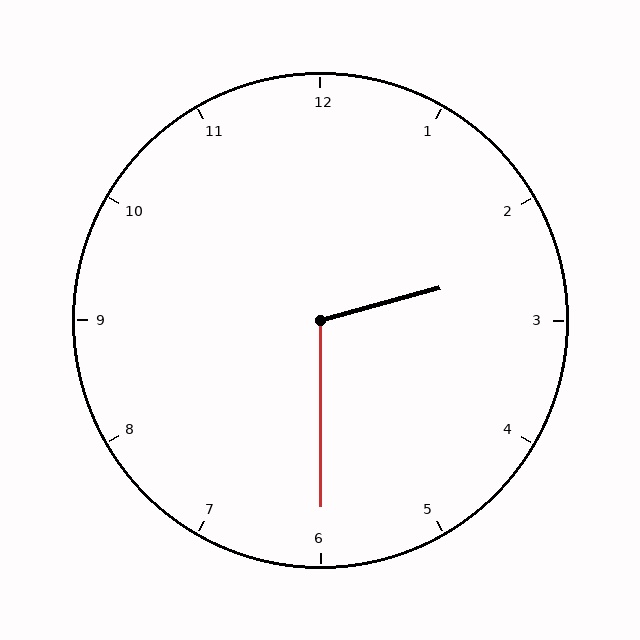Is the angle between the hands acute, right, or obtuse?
It is obtuse.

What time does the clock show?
2:30.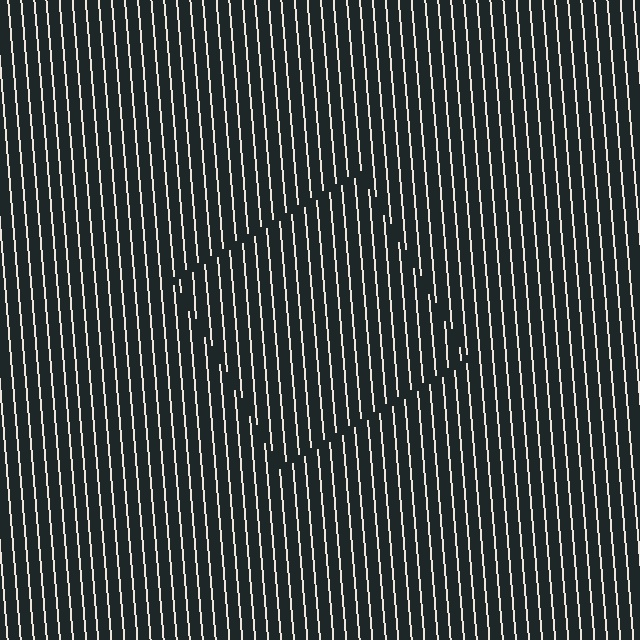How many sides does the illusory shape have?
4 sides — the line-ends trace a square.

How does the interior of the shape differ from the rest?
The interior of the shape contains the same grating, shifted by half a period — the contour is defined by the phase discontinuity where line-ends from the inner and outer gratings abut.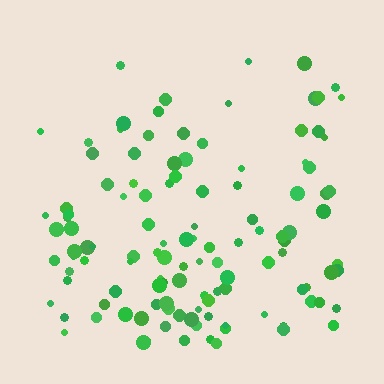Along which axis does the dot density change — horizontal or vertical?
Vertical.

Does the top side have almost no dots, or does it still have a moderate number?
Still a moderate number, just noticeably fewer than the bottom.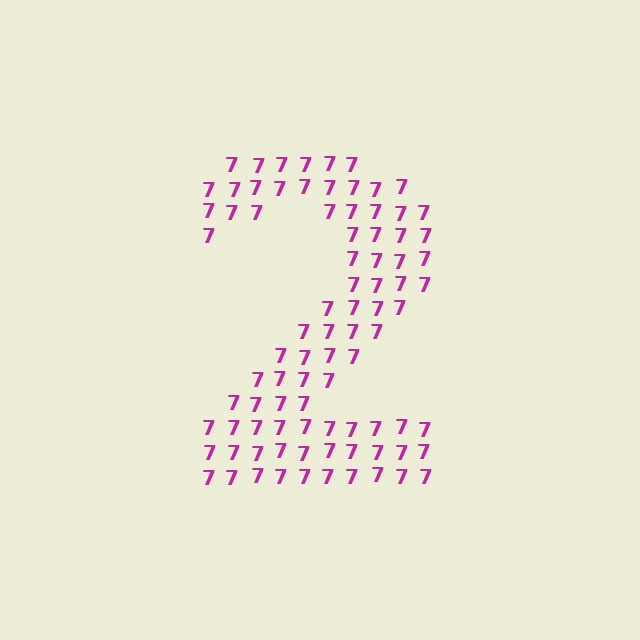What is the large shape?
The large shape is the digit 2.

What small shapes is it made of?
It is made of small digit 7's.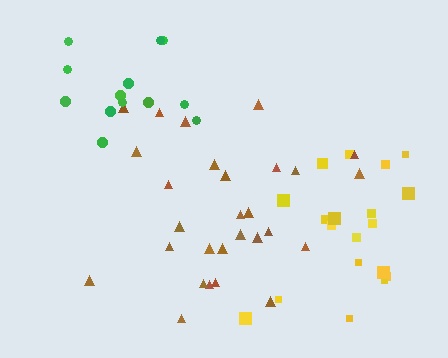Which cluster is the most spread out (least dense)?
Green.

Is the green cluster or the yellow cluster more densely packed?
Yellow.